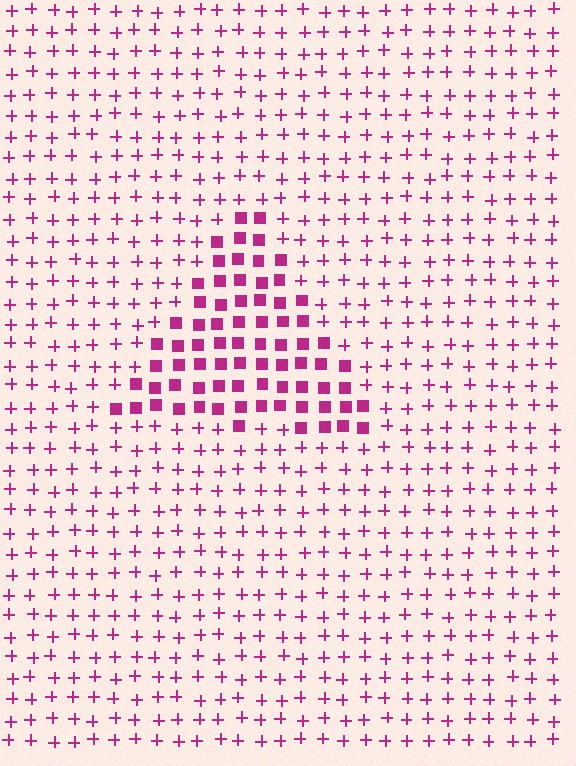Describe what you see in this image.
The image is filled with small magenta elements arranged in a uniform grid. A triangle-shaped region contains squares, while the surrounding area contains plus signs. The boundary is defined purely by the change in element shape.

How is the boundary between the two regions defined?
The boundary is defined by a change in element shape: squares inside vs. plus signs outside. All elements share the same color and spacing.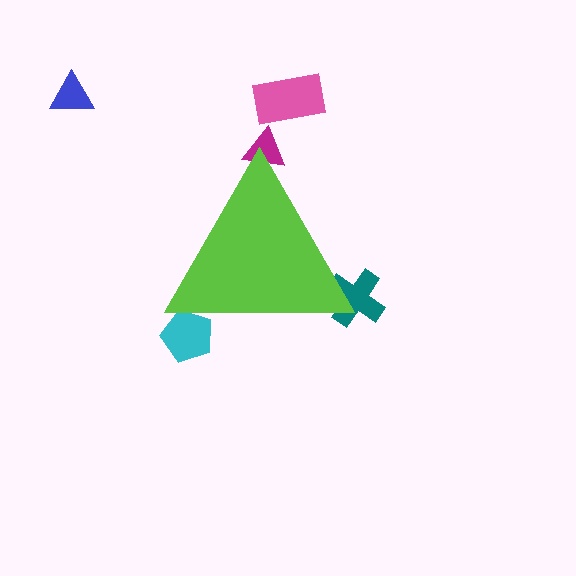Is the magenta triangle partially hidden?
Yes, the magenta triangle is partially hidden behind the lime triangle.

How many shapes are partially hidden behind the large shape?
3 shapes are partially hidden.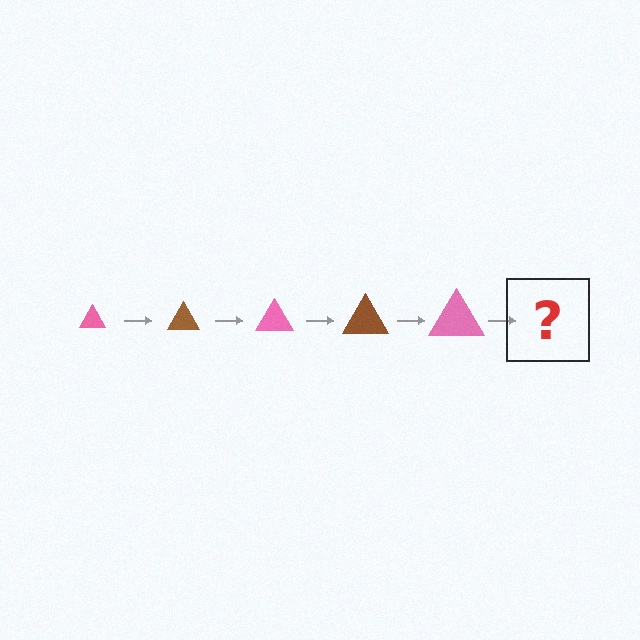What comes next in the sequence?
The next element should be a brown triangle, larger than the previous one.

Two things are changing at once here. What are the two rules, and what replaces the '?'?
The two rules are that the triangle grows larger each step and the color cycles through pink and brown. The '?' should be a brown triangle, larger than the previous one.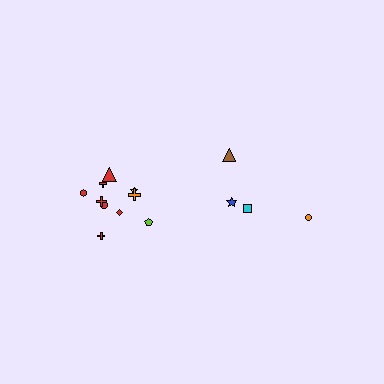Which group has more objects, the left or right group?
The left group.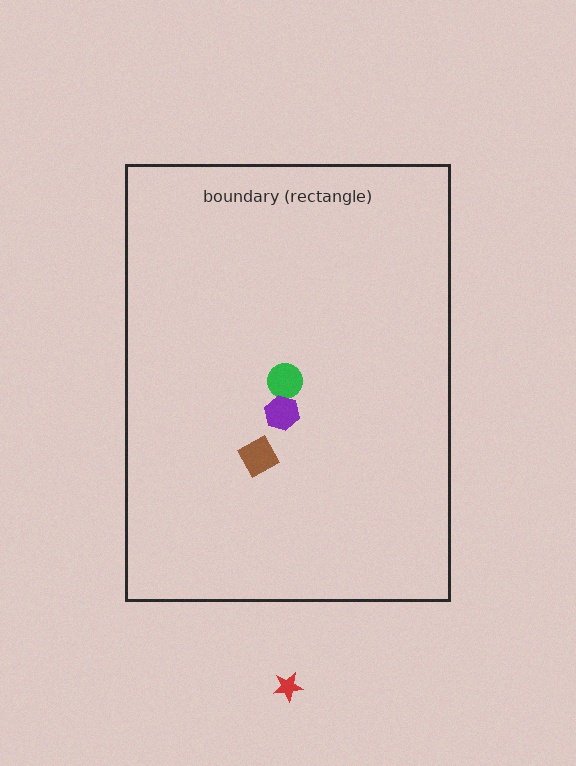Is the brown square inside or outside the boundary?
Inside.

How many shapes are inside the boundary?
3 inside, 1 outside.